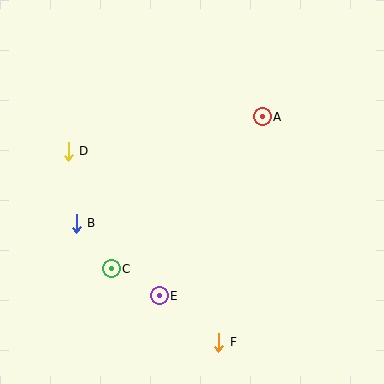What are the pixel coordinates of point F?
Point F is at (219, 342).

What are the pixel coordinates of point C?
Point C is at (111, 269).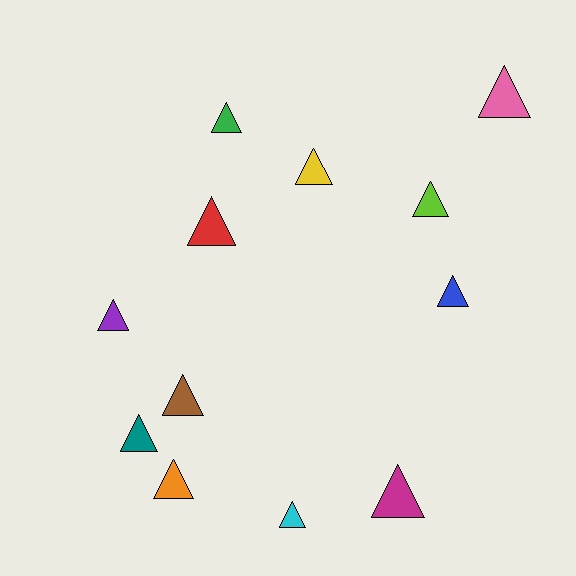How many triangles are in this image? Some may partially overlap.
There are 12 triangles.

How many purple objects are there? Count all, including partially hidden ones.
There is 1 purple object.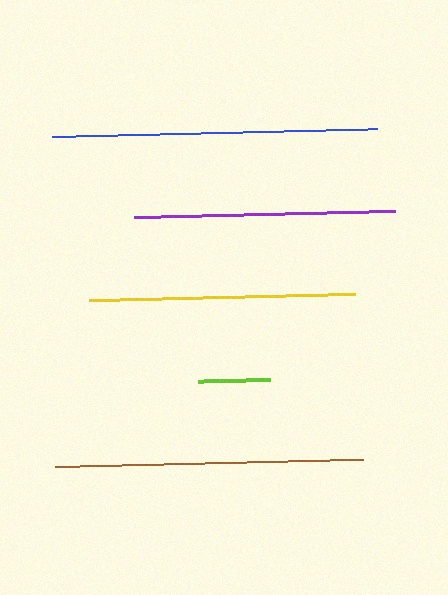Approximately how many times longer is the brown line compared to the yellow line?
The brown line is approximately 1.2 times the length of the yellow line.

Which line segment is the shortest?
The lime line is the shortest at approximately 72 pixels.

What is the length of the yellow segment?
The yellow segment is approximately 267 pixels long.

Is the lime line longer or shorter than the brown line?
The brown line is longer than the lime line.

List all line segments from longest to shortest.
From longest to shortest: blue, brown, yellow, purple, lime.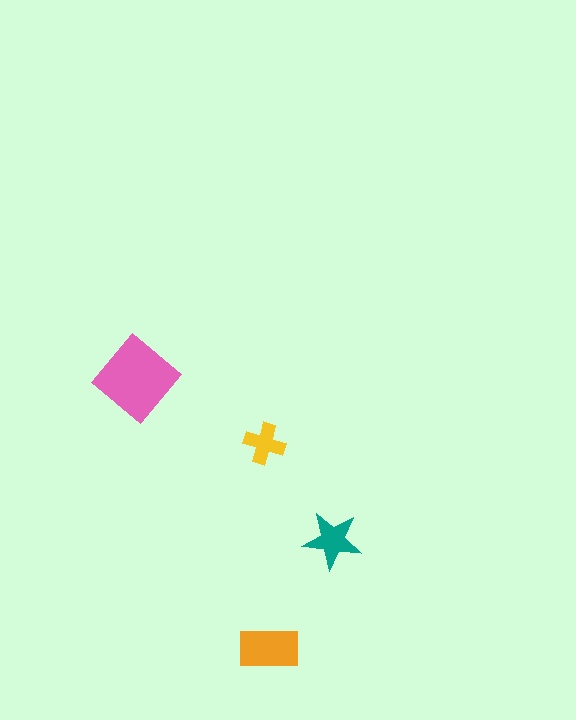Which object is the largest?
The pink diamond.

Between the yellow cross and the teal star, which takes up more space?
The teal star.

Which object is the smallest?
The yellow cross.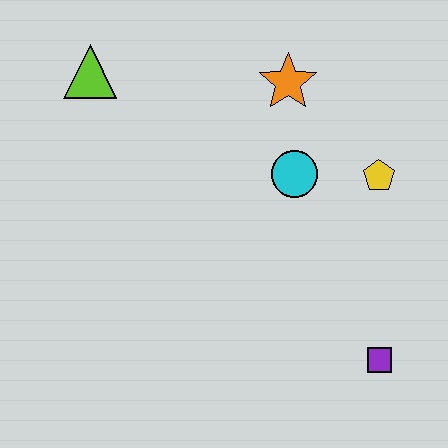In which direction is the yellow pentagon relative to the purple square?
The yellow pentagon is above the purple square.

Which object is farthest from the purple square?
The lime triangle is farthest from the purple square.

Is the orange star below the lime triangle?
Yes